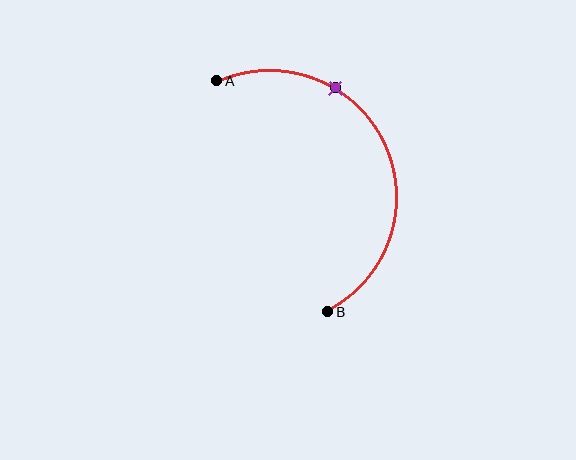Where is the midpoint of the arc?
The arc midpoint is the point on the curve farthest from the straight line joining A and B. It sits to the right of that line.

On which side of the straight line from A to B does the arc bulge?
The arc bulges to the right of the straight line connecting A and B.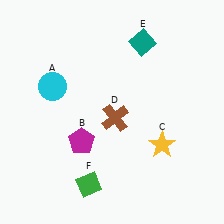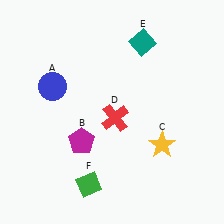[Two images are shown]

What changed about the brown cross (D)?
In Image 1, D is brown. In Image 2, it changed to red.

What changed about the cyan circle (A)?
In Image 1, A is cyan. In Image 2, it changed to blue.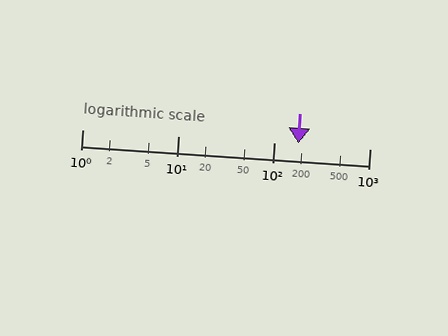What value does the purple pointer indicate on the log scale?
The pointer indicates approximately 180.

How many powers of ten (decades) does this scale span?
The scale spans 3 decades, from 1 to 1000.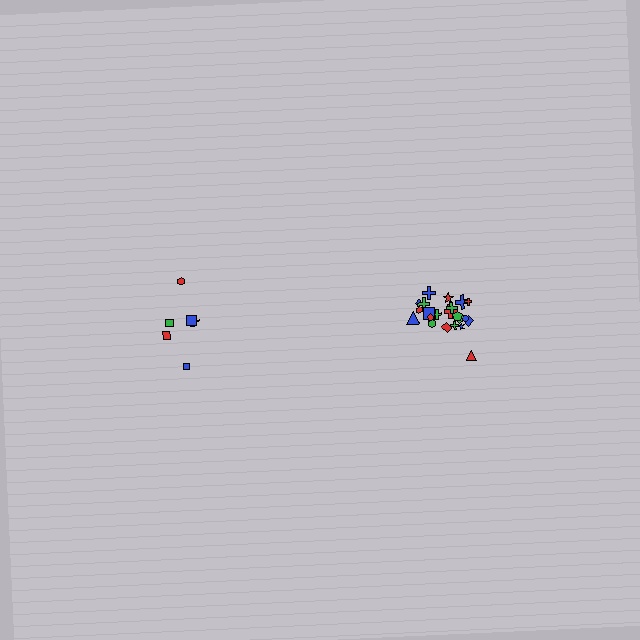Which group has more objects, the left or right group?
The right group.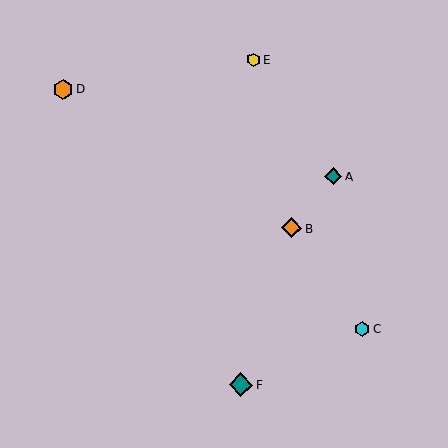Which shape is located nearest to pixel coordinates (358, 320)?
The cyan hexagon (labeled C) at (362, 329) is nearest to that location.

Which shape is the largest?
The teal diamond (labeled F) is the largest.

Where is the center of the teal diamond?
The center of the teal diamond is at (333, 177).